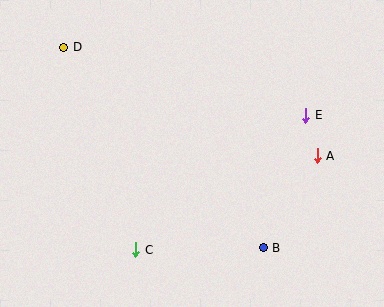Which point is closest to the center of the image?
Point C at (136, 250) is closest to the center.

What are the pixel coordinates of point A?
Point A is at (317, 156).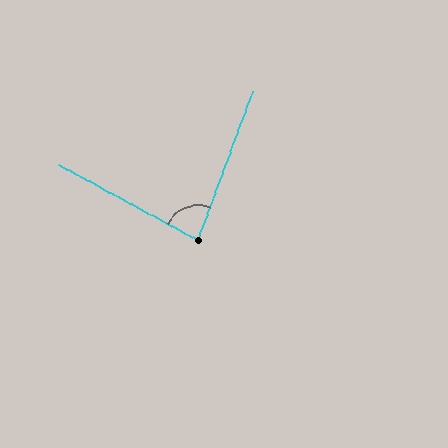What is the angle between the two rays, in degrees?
Approximately 82 degrees.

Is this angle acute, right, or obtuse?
It is acute.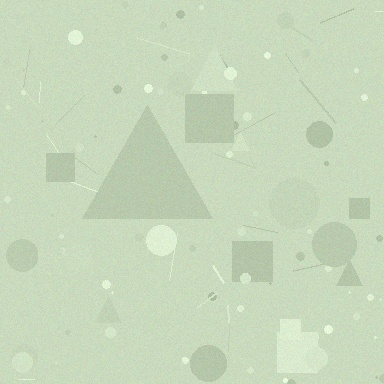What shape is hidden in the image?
A triangle is hidden in the image.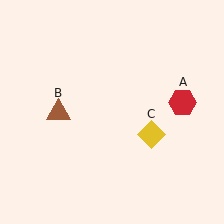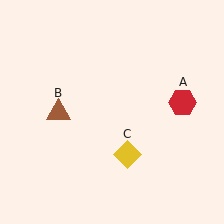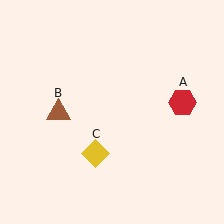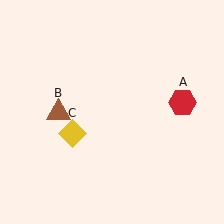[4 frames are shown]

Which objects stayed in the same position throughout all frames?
Red hexagon (object A) and brown triangle (object B) remained stationary.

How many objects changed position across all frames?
1 object changed position: yellow diamond (object C).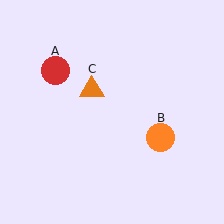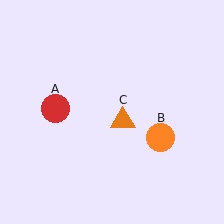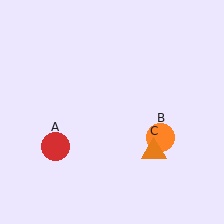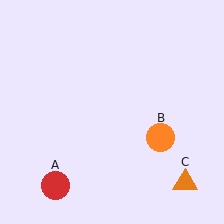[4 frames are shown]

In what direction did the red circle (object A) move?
The red circle (object A) moved down.